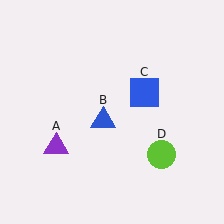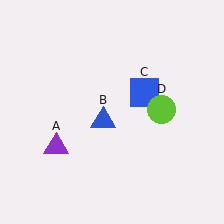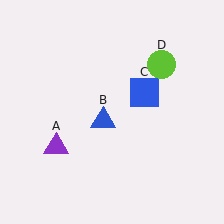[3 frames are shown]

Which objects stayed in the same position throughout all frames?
Purple triangle (object A) and blue triangle (object B) and blue square (object C) remained stationary.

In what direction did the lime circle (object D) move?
The lime circle (object D) moved up.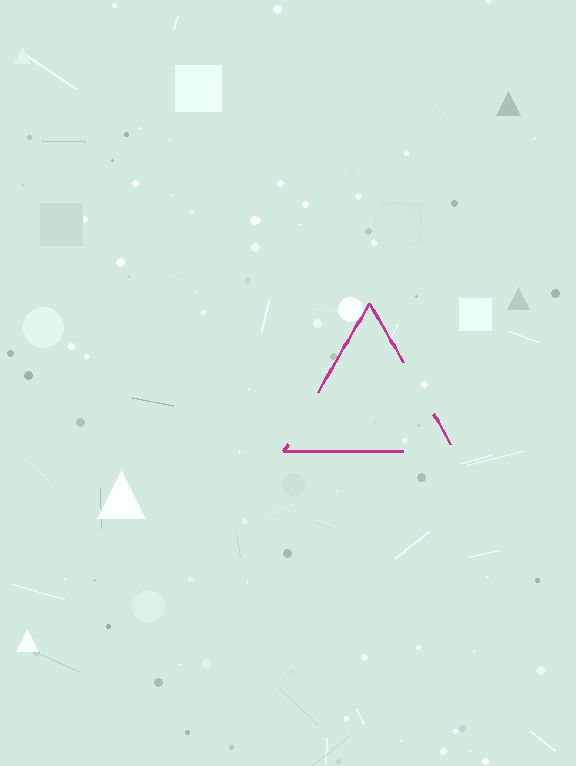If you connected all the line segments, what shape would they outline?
They would outline a triangle.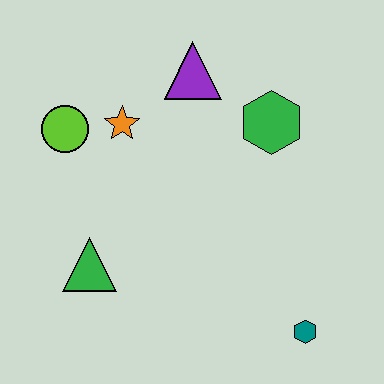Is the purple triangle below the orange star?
No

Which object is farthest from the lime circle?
The teal hexagon is farthest from the lime circle.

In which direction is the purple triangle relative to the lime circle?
The purple triangle is to the right of the lime circle.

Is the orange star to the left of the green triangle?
No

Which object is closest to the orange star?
The lime circle is closest to the orange star.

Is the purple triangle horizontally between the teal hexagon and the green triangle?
Yes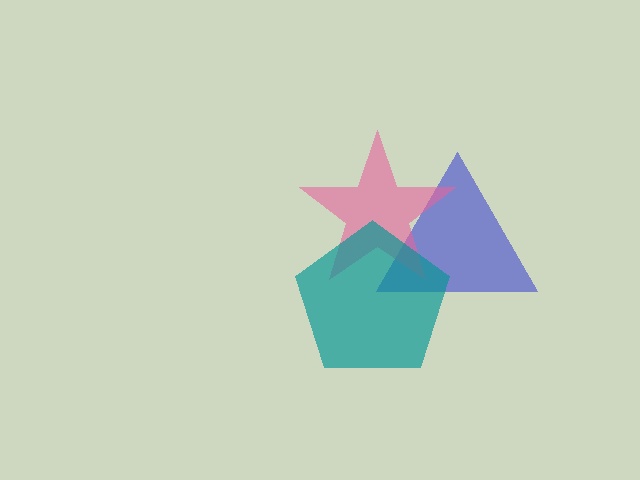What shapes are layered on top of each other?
The layered shapes are: a blue triangle, a pink star, a teal pentagon.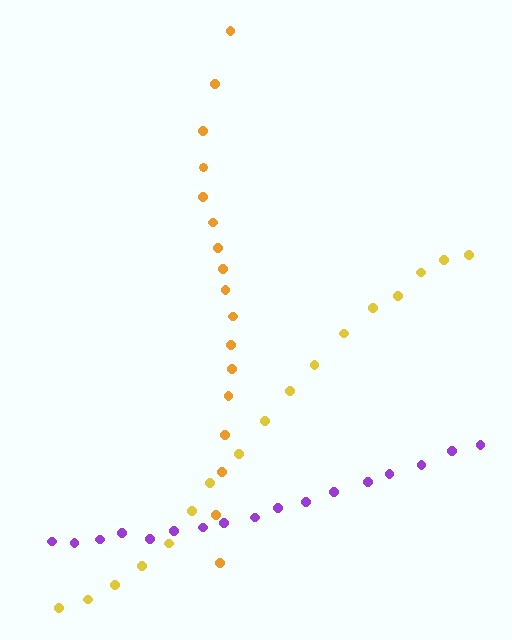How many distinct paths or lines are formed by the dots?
There are 3 distinct paths.